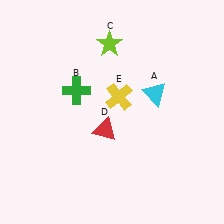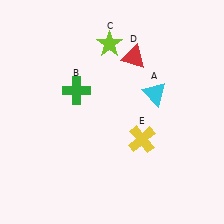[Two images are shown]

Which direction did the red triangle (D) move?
The red triangle (D) moved up.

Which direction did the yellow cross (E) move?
The yellow cross (E) moved down.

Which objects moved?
The objects that moved are: the red triangle (D), the yellow cross (E).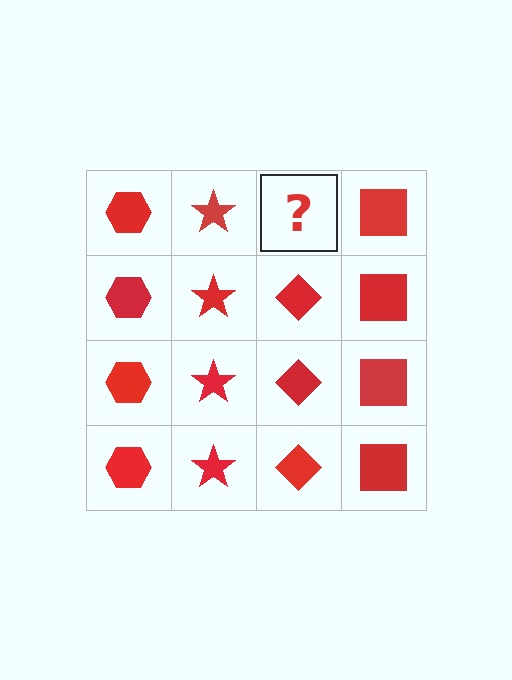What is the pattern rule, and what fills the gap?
The rule is that each column has a consistent shape. The gap should be filled with a red diamond.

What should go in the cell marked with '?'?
The missing cell should contain a red diamond.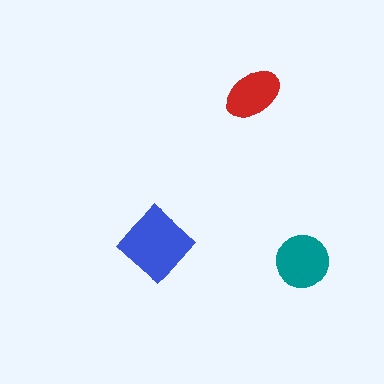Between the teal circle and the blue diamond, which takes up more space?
The blue diamond.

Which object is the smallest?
The red ellipse.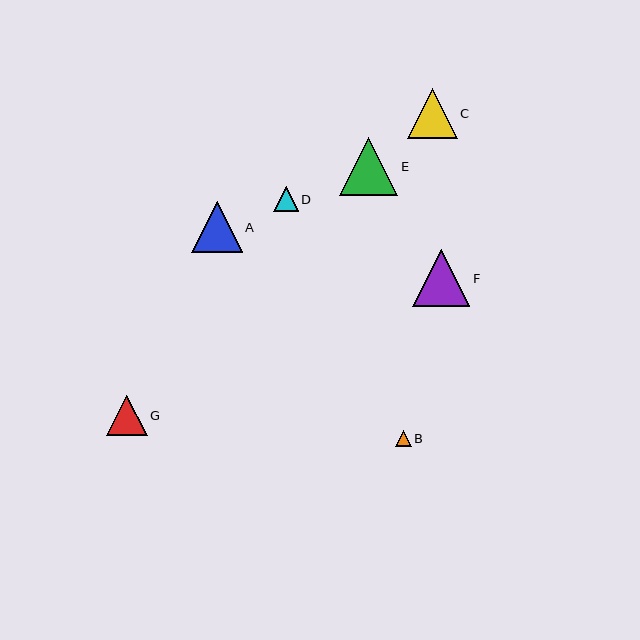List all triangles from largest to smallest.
From largest to smallest: E, F, A, C, G, D, B.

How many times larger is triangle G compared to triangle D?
Triangle G is approximately 1.6 times the size of triangle D.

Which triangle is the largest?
Triangle E is the largest with a size of approximately 58 pixels.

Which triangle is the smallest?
Triangle B is the smallest with a size of approximately 16 pixels.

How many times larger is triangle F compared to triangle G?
Triangle F is approximately 1.4 times the size of triangle G.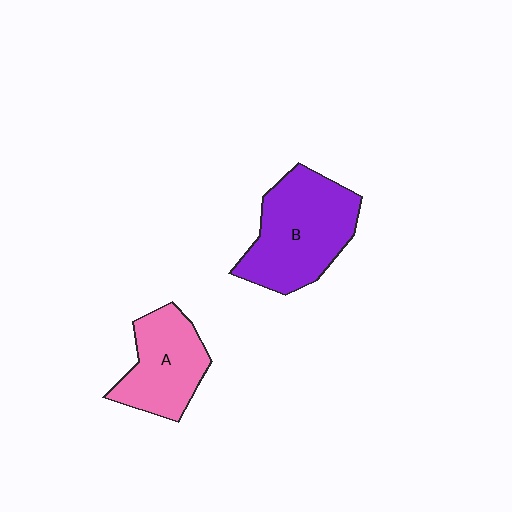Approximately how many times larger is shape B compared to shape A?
Approximately 1.4 times.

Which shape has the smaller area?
Shape A (pink).